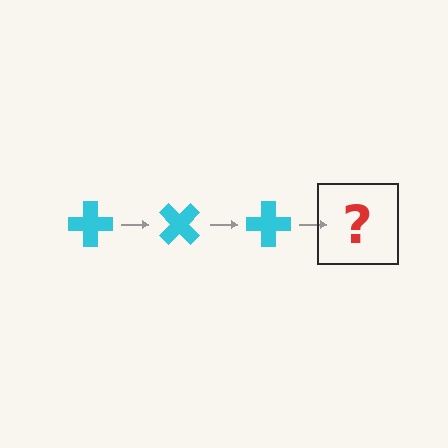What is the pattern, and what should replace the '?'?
The pattern is that the cross rotates 45 degrees each step. The '?' should be a cyan cross rotated 135 degrees.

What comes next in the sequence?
The next element should be a cyan cross rotated 135 degrees.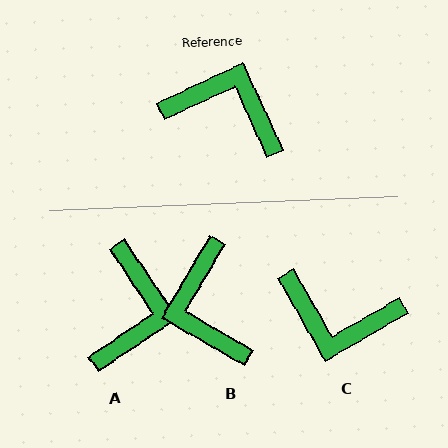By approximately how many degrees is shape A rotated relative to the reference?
Approximately 81 degrees clockwise.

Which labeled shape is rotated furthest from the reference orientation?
C, about 175 degrees away.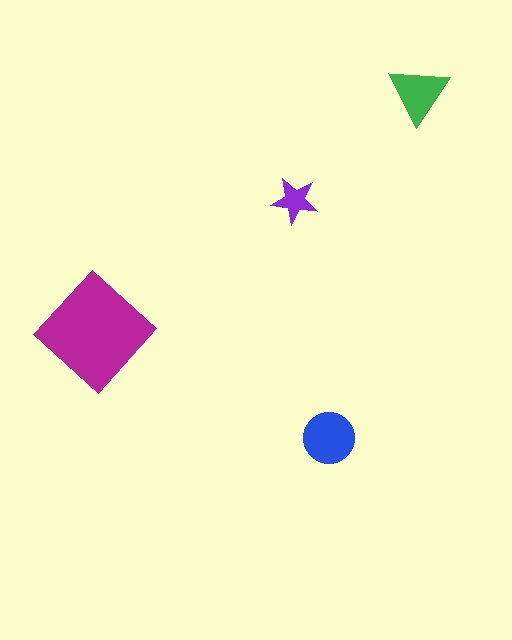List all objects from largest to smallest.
The magenta diamond, the blue circle, the green triangle, the purple star.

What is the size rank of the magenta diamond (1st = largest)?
1st.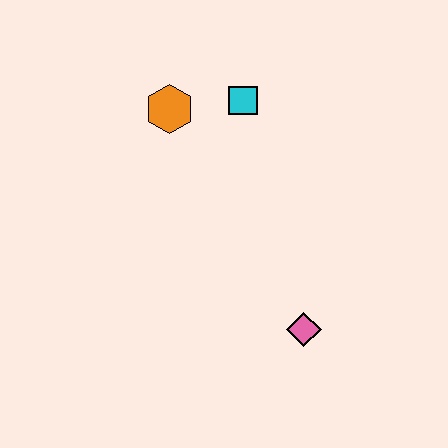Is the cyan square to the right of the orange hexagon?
Yes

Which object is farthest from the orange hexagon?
The pink diamond is farthest from the orange hexagon.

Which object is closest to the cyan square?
The orange hexagon is closest to the cyan square.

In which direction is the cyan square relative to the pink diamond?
The cyan square is above the pink diamond.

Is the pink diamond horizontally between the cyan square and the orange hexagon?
No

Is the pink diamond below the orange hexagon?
Yes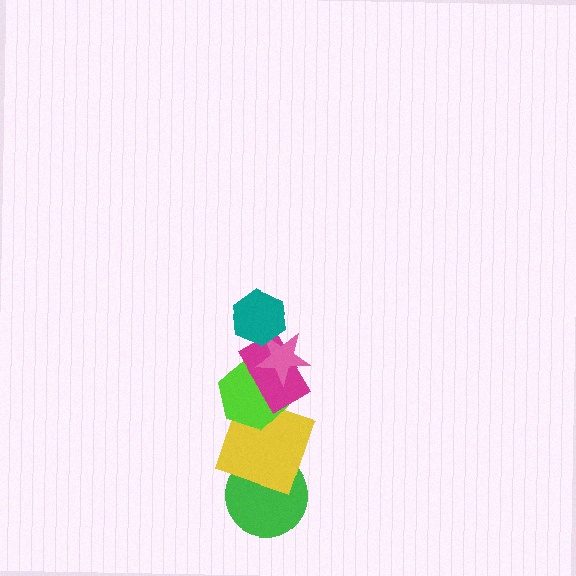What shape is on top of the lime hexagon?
The magenta rectangle is on top of the lime hexagon.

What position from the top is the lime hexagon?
The lime hexagon is 4th from the top.